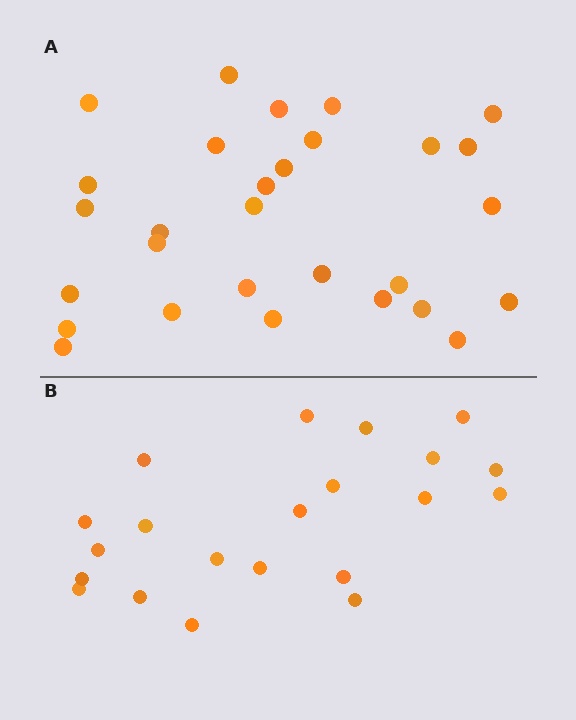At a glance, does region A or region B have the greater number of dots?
Region A (the top region) has more dots.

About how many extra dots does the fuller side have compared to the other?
Region A has roughly 8 or so more dots than region B.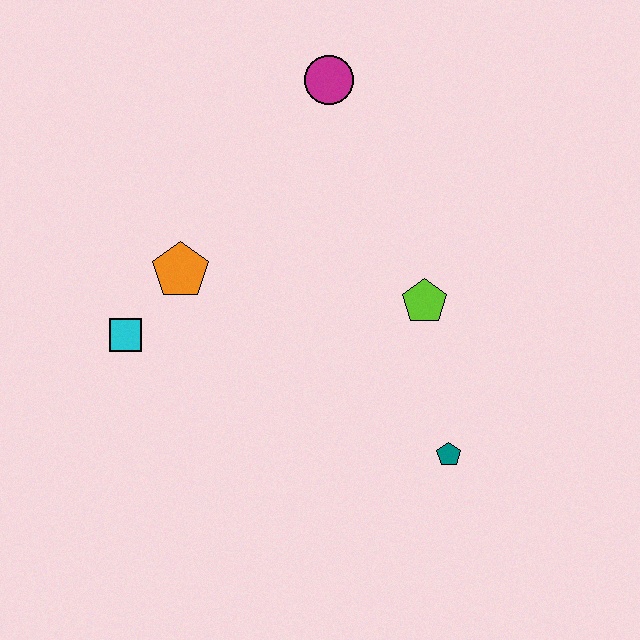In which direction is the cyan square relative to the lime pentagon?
The cyan square is to the left of the lime pentagon.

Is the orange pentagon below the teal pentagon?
No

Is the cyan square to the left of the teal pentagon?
Yes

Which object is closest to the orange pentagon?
The cyan square is closest to the orange pentagon.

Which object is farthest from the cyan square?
The teal pentagon is farthest from the cyan square.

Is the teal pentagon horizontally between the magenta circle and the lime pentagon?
No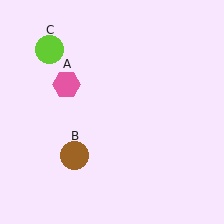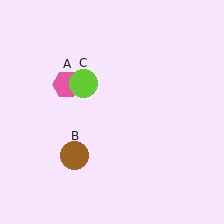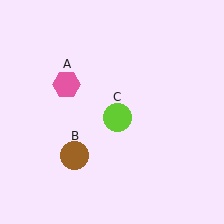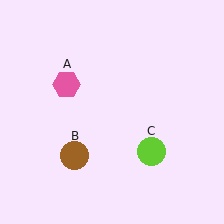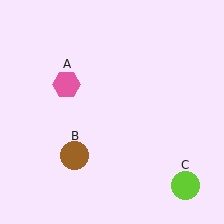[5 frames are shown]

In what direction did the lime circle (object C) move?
The lime circle (object C) moved down and to the right.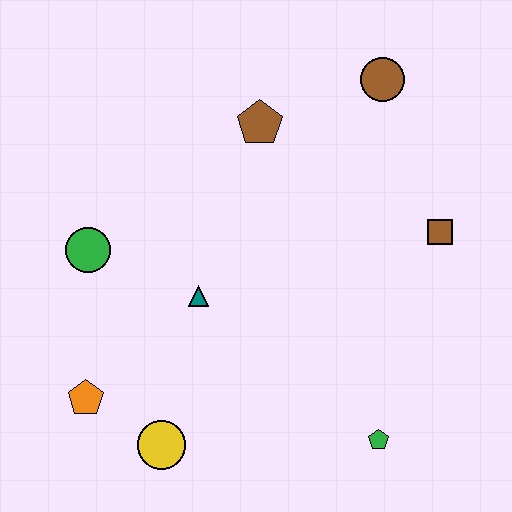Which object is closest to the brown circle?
The brown pentagon is closest to the brown circle.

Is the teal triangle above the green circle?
No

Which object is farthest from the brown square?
The orange pentagon is farthest from the brown square.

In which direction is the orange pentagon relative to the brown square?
The orange pentagon is to the left of the brown square.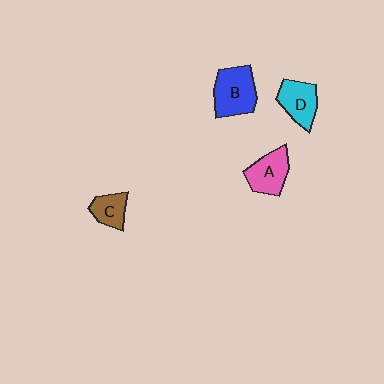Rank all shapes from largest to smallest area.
From largest to smallest: B (blue), A (pink), D (cyan), C (brown).